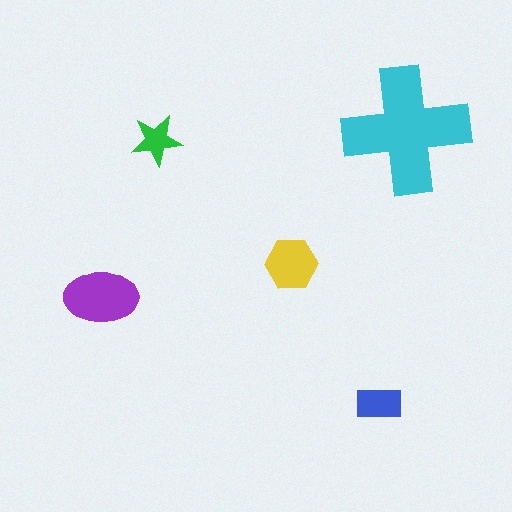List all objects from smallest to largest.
The green star, the blue rectangle, the yellow hexagon, the purple ellipse, the cyan cross.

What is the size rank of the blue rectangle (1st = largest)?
4th.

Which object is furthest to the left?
The purple ellipse is leftmost.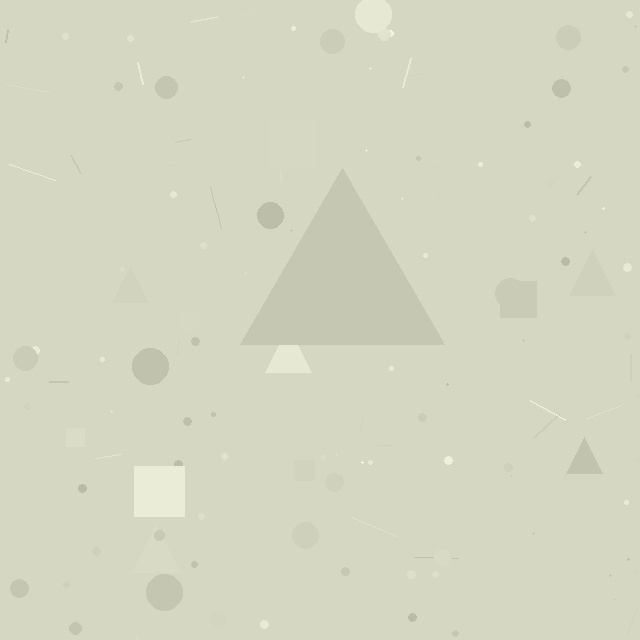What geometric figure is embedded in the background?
A triangle is embedded in the background.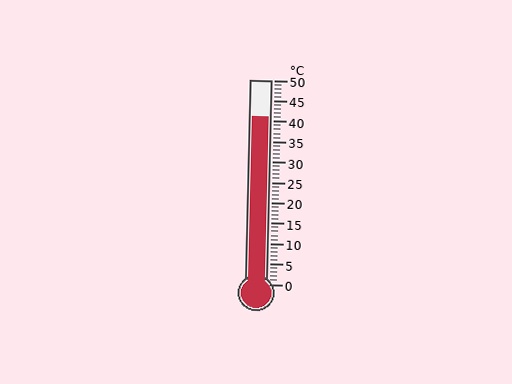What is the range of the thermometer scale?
The thermometer scale ranges from 0°C to 50°C.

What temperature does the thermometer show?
The thermometer shows approximately 41°C.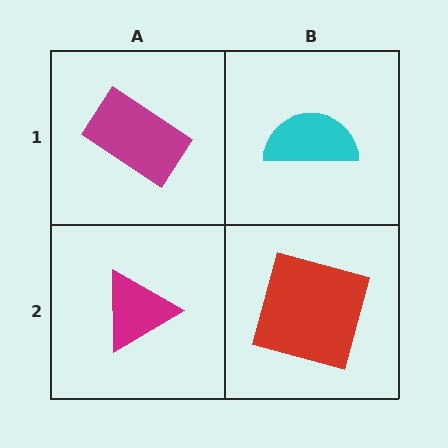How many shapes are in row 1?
2 shapes.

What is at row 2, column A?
A magenta triangle.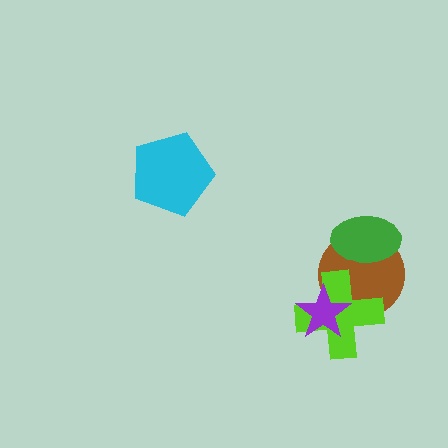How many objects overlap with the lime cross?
2 objects overlap with the lime cross.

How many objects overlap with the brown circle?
3 objects overlap with the brown circle.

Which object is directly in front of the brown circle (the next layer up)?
The green ellipse is directly in front of the brown circle.